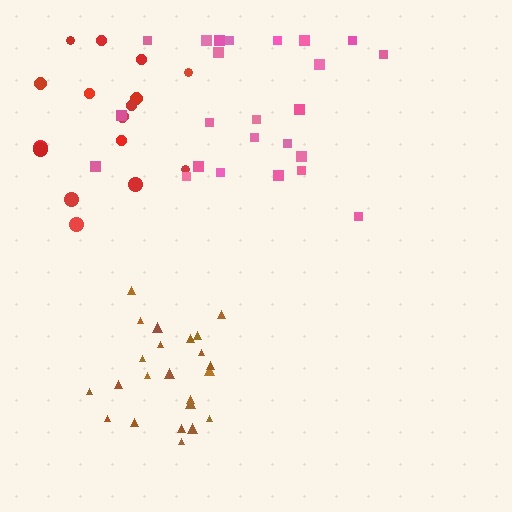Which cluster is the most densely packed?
Brown.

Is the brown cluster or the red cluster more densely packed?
Brown.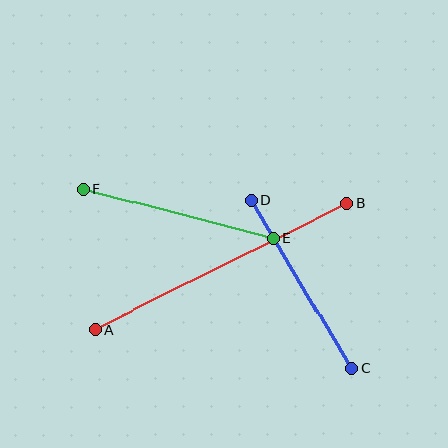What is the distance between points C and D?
The distance is approximately 196 pixels.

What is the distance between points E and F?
The distance is approximately 196 pixels.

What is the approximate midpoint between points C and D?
The midpoint is at approximately (301, 285) pixels.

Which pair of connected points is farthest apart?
Points A and B are farthest apart.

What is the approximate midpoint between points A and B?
The midpoint is at approximately (221, 267) pixels.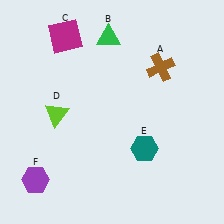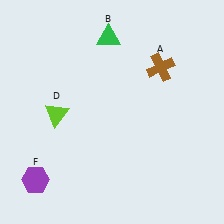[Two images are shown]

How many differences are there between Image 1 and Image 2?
There are 2 differences between the two images.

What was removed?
The magenta square (C), the teal hexagon (E) were removed in Image 2.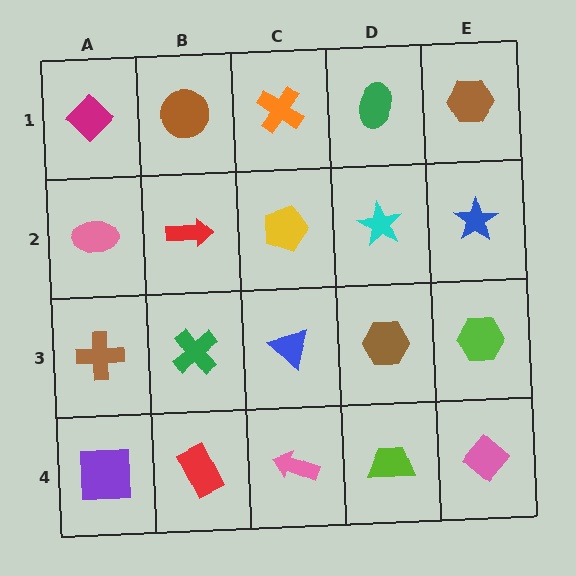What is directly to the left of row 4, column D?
A pink arrow.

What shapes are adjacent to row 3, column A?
A pink ellipse (row 2, column A), a purple square (row 4, column A), a green cross (row 3, column B).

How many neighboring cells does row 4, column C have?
3.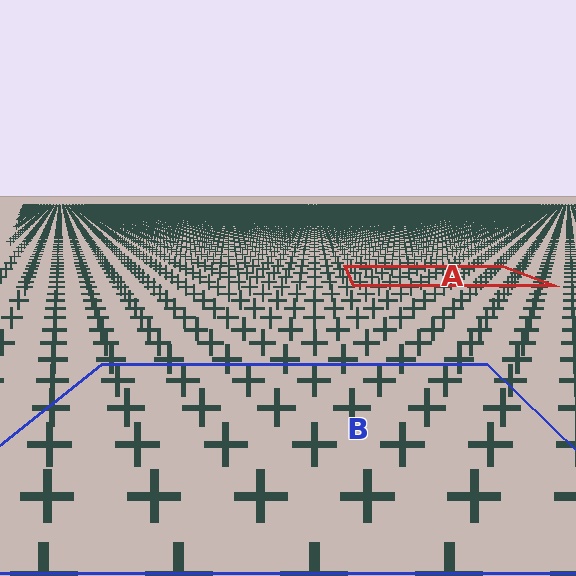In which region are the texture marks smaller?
The texture marks are smaller in region A, because it is farther away.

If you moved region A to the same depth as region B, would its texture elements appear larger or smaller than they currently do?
They would appear larger. At a closer depth, the same texture elements are projected at a bigger on-screen size.